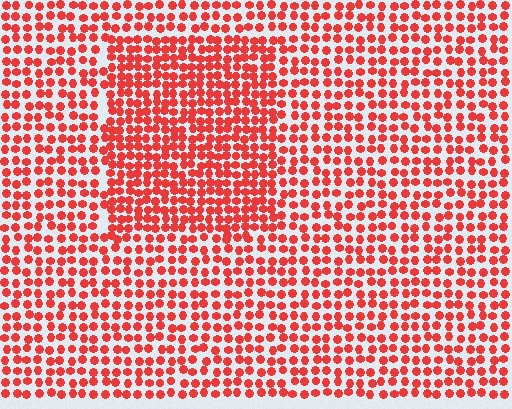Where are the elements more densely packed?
The elements are more densely packed inside the rectangle boundary.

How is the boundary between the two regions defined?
The boundary is defined by a change in element density (approximately 1.5x ratio). All elements are the same color, size, and shape.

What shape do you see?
I see a rectangle.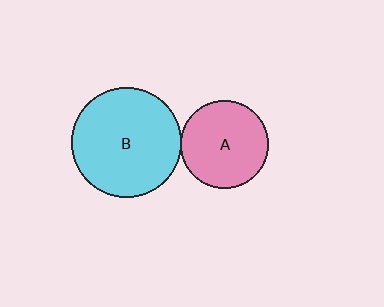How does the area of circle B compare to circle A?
Approximately 1.6 times.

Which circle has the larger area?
Circle B (cyan).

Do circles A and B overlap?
Yes.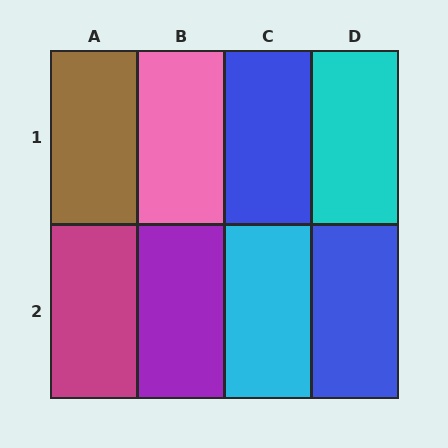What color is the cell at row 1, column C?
Blue.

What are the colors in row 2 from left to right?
Magenta, purple, cyan, blue.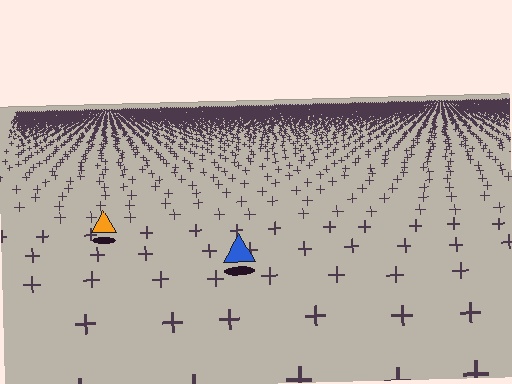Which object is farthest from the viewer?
The orange triangle is farthest from the viewer. It appears smaller and the ground texture around it is denser.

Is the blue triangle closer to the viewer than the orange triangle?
Yes. The blue triangle is closer — you can tell from the texture gradient: the ground texture is coarser near it.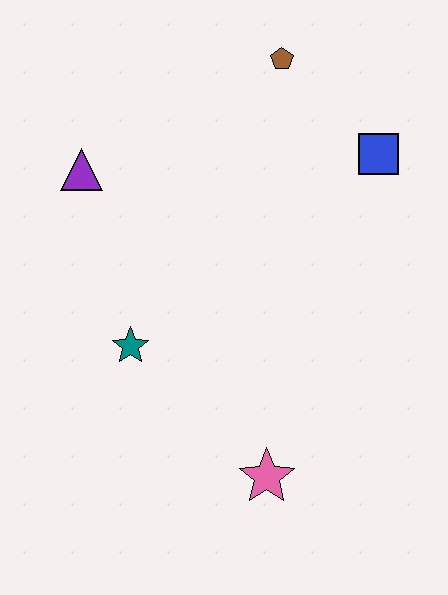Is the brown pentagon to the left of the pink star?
No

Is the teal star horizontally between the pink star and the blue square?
No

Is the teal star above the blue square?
No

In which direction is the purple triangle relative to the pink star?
The purple triangle is above the pink star.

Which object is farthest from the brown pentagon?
The pink star is farthest from the brown pentagon.